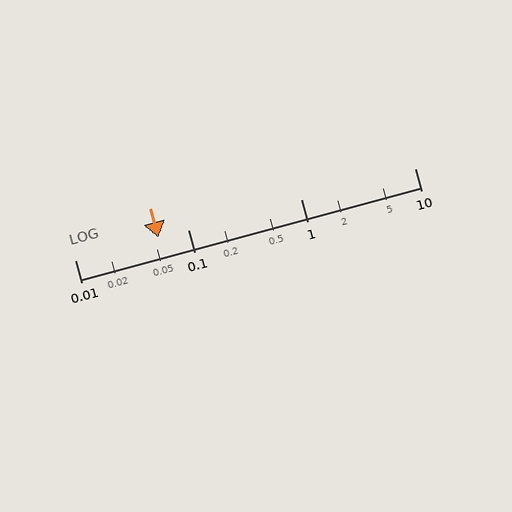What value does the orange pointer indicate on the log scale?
The pointer indicates approximately 0.055.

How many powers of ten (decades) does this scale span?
The scale spans 3 decades, from 0.01 to 10.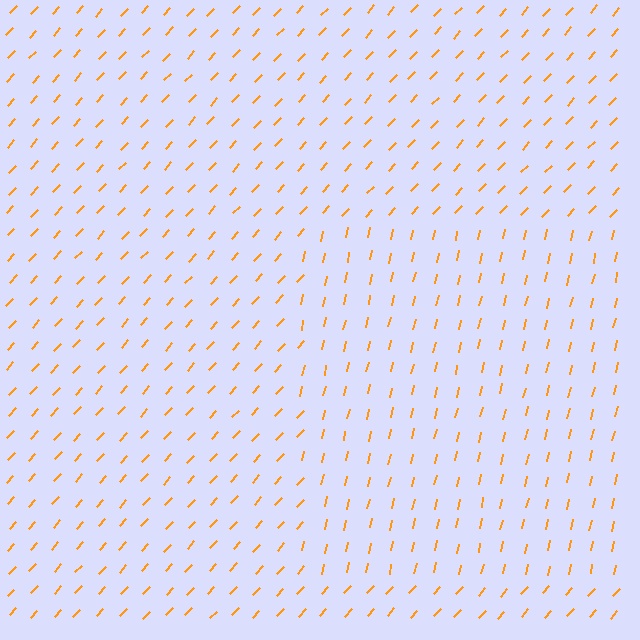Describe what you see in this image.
The image is filled with small orange line segments. A rectangle region in the image has lines oriented differently from the surrounding lines, creating a visible texture boundary.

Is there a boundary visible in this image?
Yes, there is a texture boundary formed by a change in line orientation.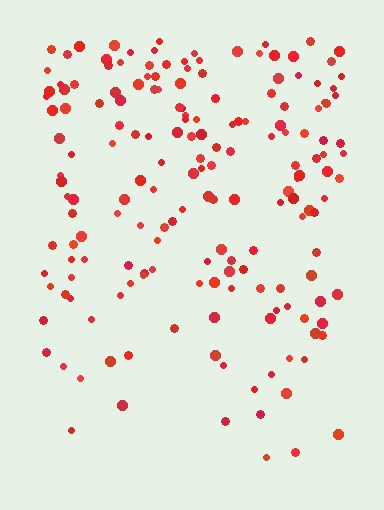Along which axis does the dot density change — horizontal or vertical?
Vertical.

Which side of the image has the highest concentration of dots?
The top.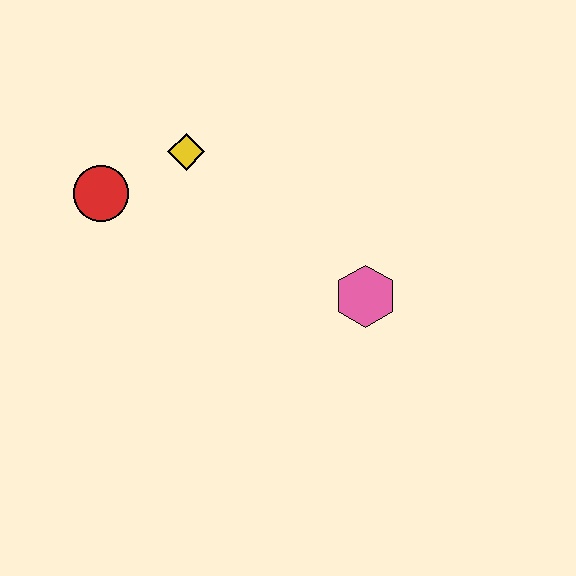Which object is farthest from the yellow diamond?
The pink hexagon is farthest from the yellow diamond.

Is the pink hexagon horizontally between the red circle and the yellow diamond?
No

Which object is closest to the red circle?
The yellow diamond is closest to the red circle.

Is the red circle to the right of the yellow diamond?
No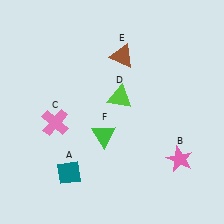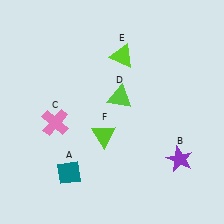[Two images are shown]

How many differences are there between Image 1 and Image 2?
There are 3 differences between the two images.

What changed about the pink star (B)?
In Image 1, B is pink. In Image 2, it changed to purple.